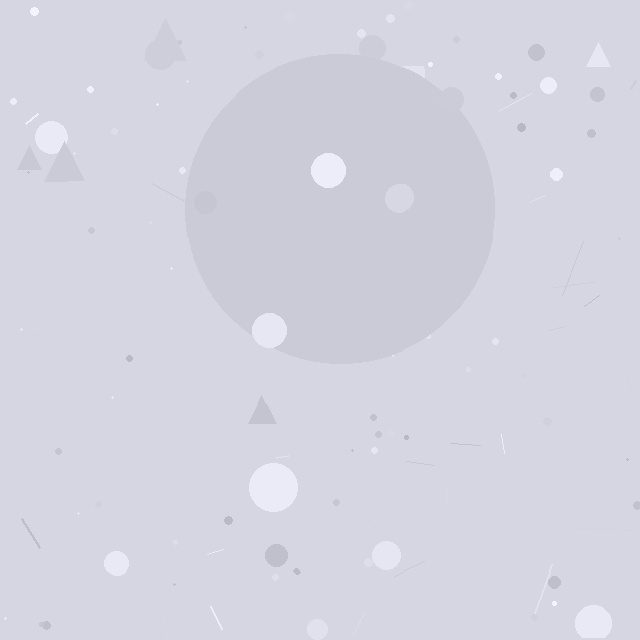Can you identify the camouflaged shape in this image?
The camouflaged shape is a circle.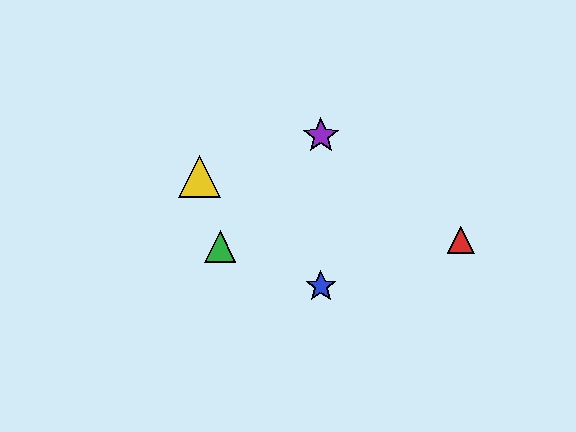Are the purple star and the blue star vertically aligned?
Yes, both are at x≈321.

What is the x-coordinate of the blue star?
The blue star is at x≈321.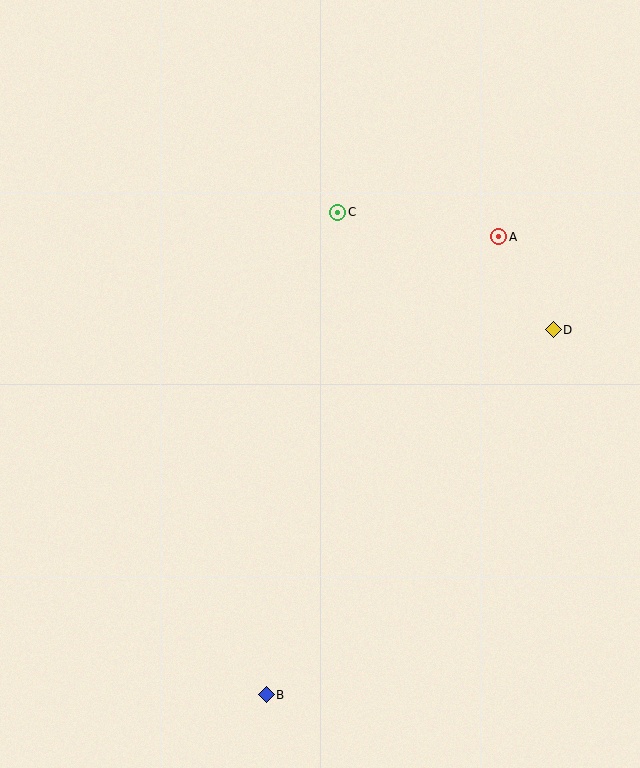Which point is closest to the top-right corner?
Point A is closest to the top-right corner.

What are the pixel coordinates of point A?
Point A is at (499, 237).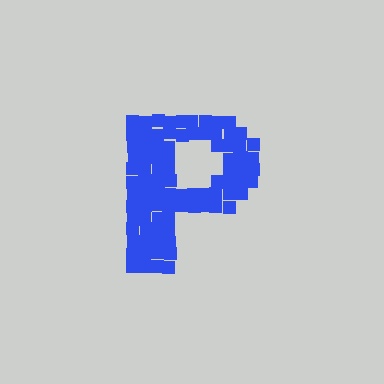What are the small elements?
The small elements are squares.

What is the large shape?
The large shape is the letter P.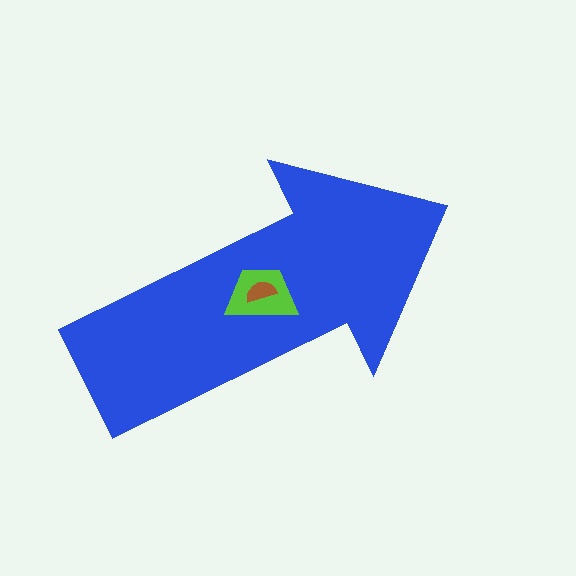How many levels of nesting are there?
3.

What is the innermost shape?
The brown semicircle.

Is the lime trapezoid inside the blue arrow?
Yes.